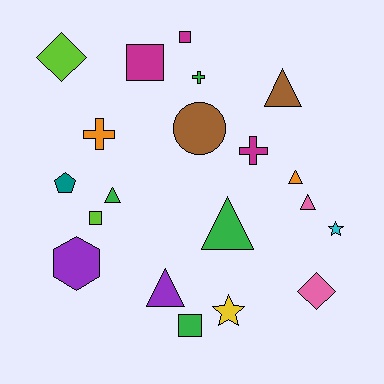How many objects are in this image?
There are 20 objects.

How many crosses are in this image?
There are 3 crosses.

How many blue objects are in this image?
There are no blue objects.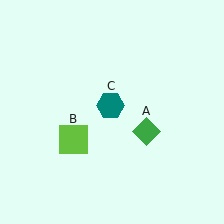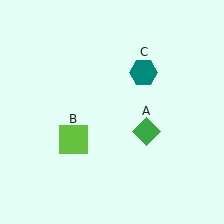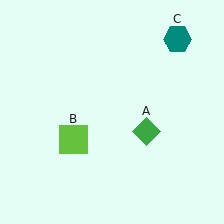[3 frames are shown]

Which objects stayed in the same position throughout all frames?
Green diamond (object A) and lime square (object B) remained stationary.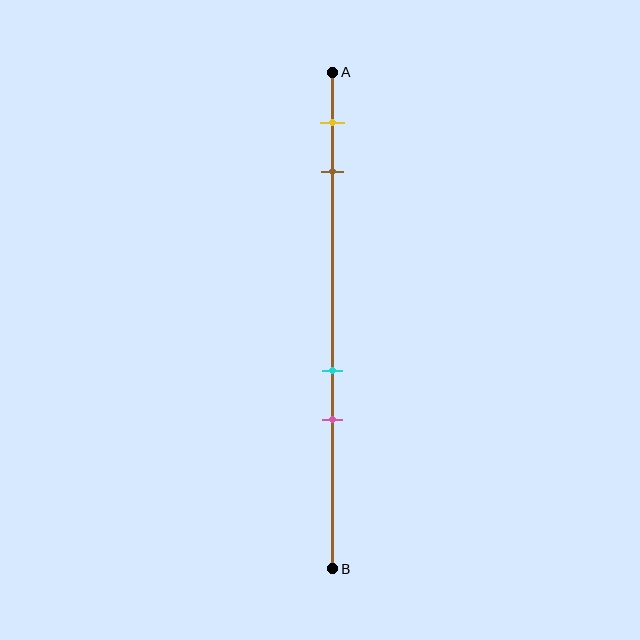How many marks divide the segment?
There are 4 marks dividing the segment.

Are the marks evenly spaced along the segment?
No, the marks are not evenly spaced.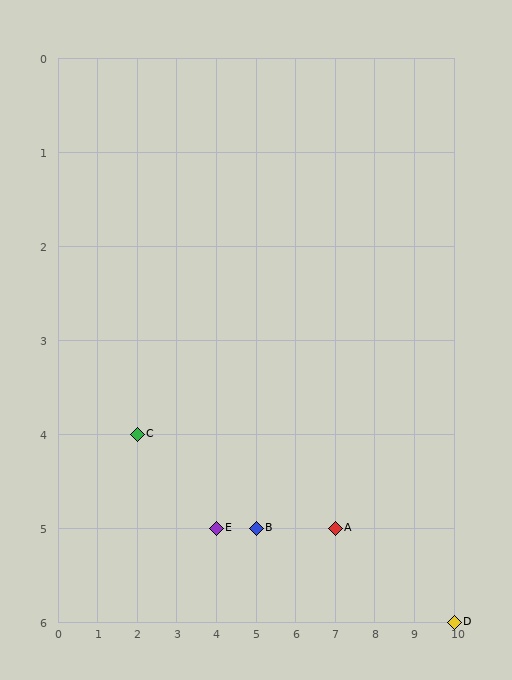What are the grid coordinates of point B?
Point B is at grid coordinates (5, 5).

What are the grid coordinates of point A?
Point A is at grid coordinates (7, 5).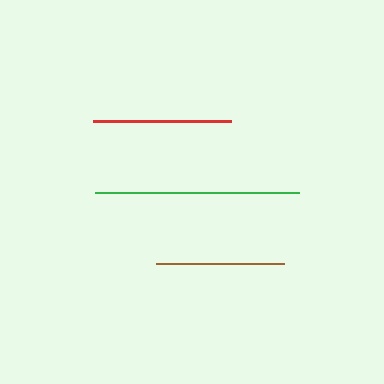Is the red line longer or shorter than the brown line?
The red line is longer than the brown line.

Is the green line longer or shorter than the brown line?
The green line is longer than the brown line.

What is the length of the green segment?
The green segment is approximately 204 pixels long.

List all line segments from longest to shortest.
From longest to shortest: green, red, brown.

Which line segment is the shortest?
The brown line is the shortest at approximately 128 pixels.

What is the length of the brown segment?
The brown segment is approximately 128 pixels long.